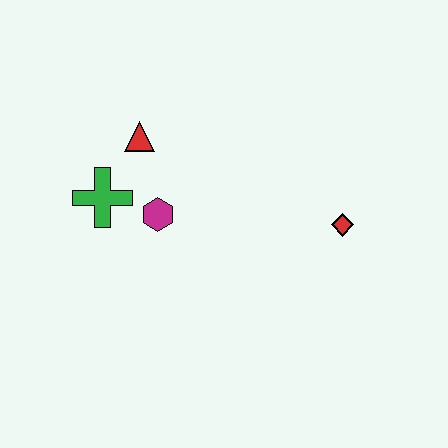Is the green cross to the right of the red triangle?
No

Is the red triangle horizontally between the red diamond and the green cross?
Yes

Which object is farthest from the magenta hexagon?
The red diamond is farthest from the magenta hexagon.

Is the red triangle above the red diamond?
Yes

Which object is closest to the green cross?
The magenta hexagon is closest to the green cross.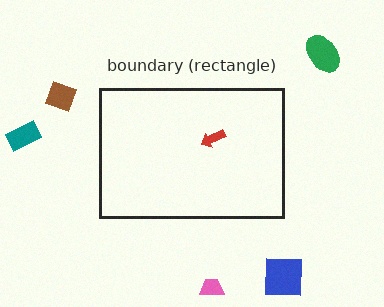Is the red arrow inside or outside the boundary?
Inside.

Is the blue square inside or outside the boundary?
Outside.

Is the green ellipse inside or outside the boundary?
Outside.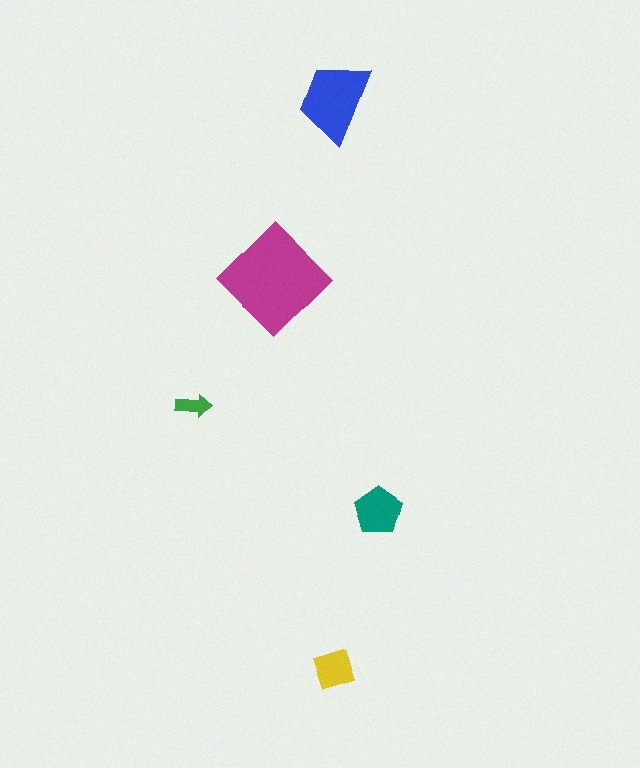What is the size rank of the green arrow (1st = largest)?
5th.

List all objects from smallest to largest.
The green arrow, the yellow square, the teal pentagon, the blue trapezoid, the magenta diamond.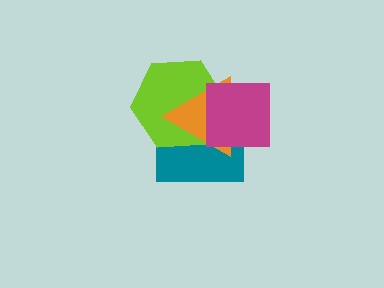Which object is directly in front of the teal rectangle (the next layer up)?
The lime hexagon is directly in front of the teal rectangle.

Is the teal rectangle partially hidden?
Yes, it is partially covered by another shape.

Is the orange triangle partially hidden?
Yes, it is partially covered by another shape.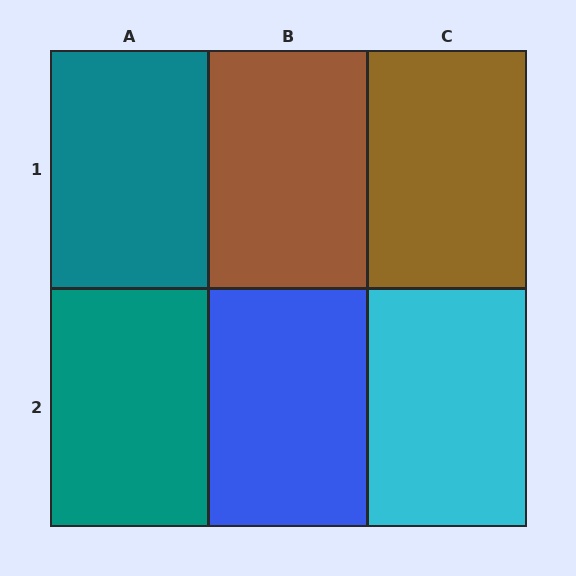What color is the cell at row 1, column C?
Brown.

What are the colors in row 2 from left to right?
Teal, blue, cyan.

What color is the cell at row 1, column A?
Teal.